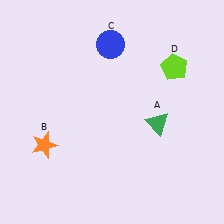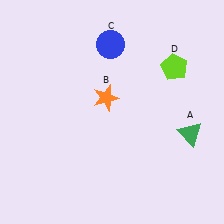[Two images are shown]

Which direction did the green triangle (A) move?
The green triangle (A) moved right.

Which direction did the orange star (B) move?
The orange star (B) moved right.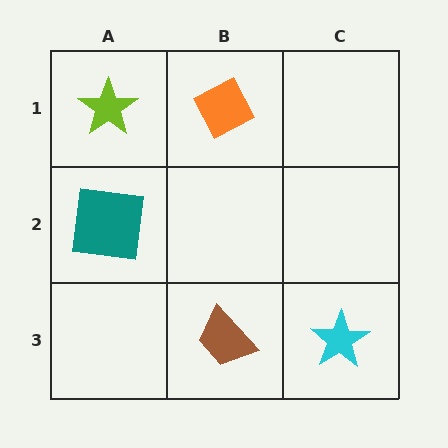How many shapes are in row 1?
2 shapes.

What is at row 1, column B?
An orange diamond.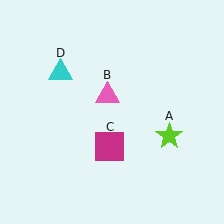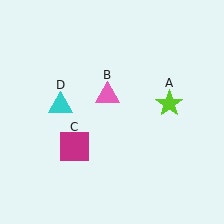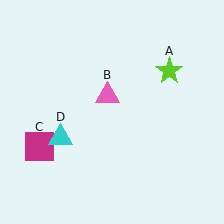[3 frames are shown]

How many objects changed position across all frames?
3 objects changed position: lime star (object A), magenta square (object C), cyan triangle (object D).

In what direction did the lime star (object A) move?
The lime star (object A) moved up.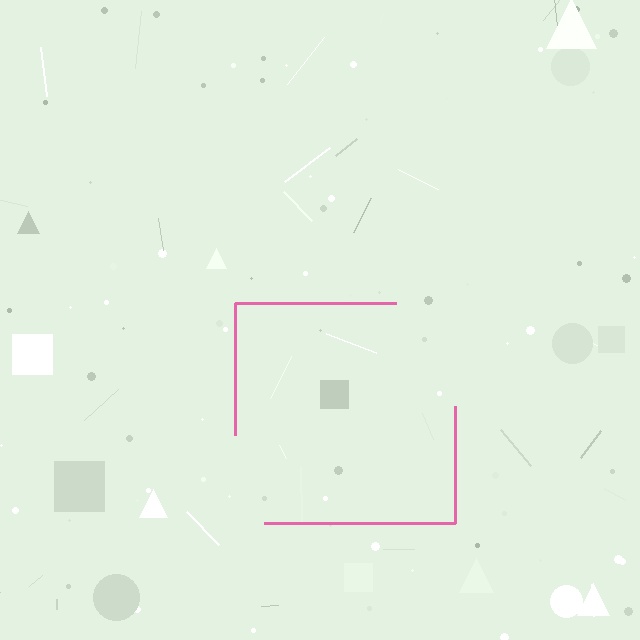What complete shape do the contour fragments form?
The contour fragments form a square.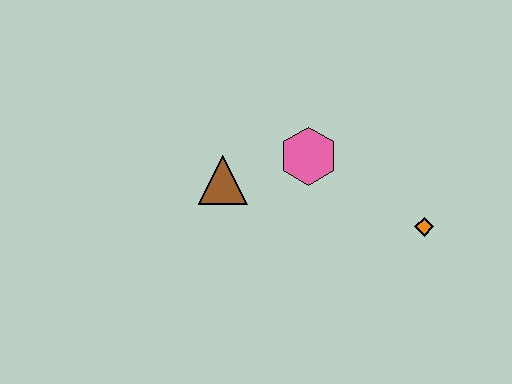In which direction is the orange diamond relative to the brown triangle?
The orange diamond is to the right of the brown triangle.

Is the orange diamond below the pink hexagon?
Yes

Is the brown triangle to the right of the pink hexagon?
No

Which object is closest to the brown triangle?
The pink hexagon is closest to the brown triangle.